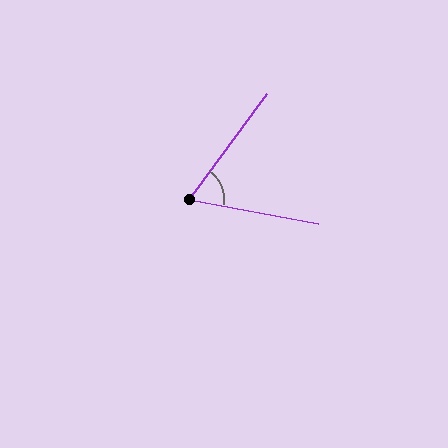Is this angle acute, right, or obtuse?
It is acute.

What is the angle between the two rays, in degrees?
Approximately 64 degrees.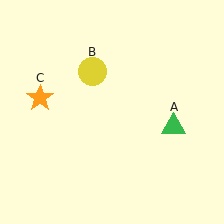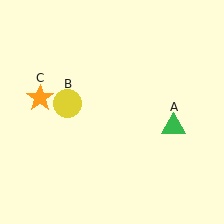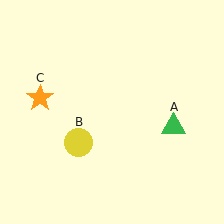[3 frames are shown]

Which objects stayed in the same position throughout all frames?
Green triangle (object A) and orange star (object C) remained stationary.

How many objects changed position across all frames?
1 object changed position: yellow circle (object B).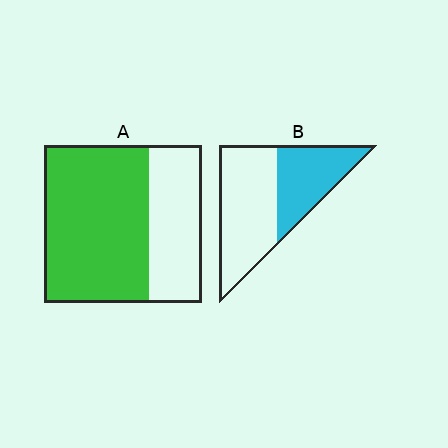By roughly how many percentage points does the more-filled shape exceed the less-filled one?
By roughly 25 percentage points (A over B).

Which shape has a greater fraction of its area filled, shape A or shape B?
Shape A.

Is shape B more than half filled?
No.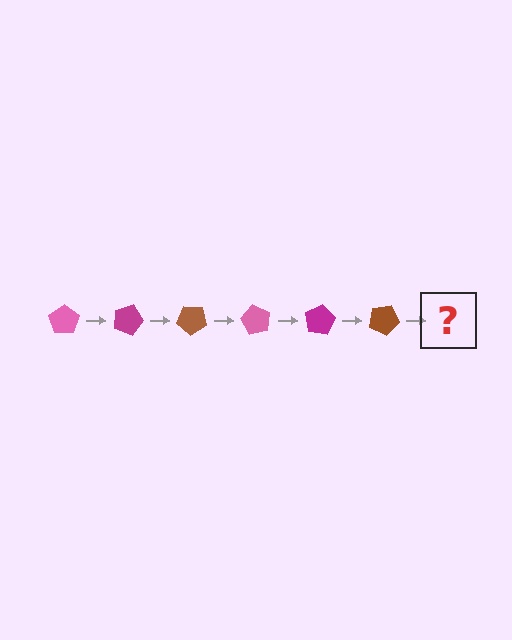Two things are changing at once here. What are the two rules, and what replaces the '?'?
The two rules are that it rotates 20 degrees each step and the color cycles through pink, magenta, and brown. The '?' should be a pink pentagon, rotated 120 degrees from the start.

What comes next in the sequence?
The next element should be a pink pentagon, rotated 120 degrees from the start.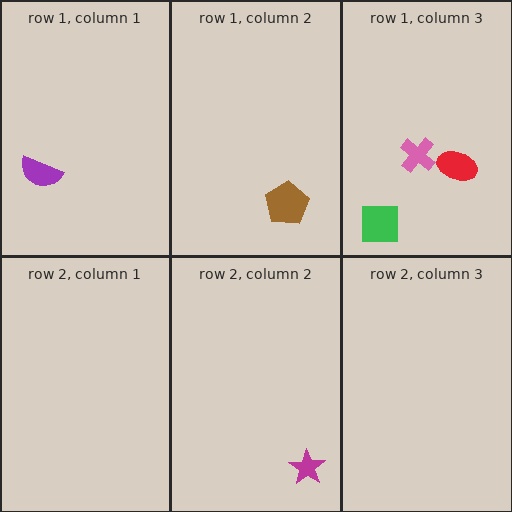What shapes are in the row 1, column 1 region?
The purple semicircle.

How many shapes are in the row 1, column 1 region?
1.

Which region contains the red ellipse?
The row 1, column 3 region.